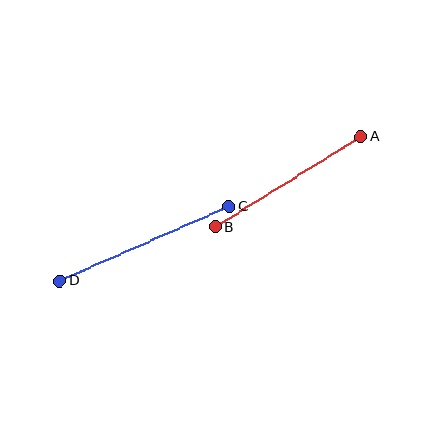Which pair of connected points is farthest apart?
Points C and D are farthest apart.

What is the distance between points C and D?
The distance is approximately 185 pixels.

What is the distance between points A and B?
The distance is approximately 171 pixels.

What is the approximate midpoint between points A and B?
The midpoint is at approximately (288, 182) pixels.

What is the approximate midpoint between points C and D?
The midpoint is at approximately (144, 244) pixels.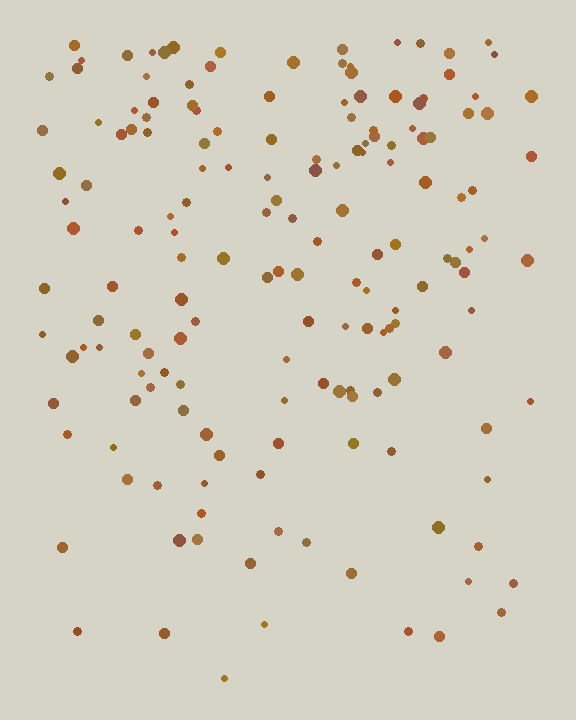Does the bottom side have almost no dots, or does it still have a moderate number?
Still a moderate number, just noticeably fewer than the top.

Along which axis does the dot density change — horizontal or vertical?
Vertical.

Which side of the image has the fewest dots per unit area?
The bottom.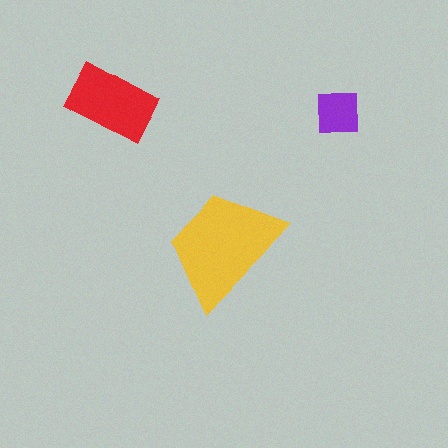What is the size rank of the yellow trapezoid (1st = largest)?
1st.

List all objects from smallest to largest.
The purple square, the red rectangle, the yellow trapezoid.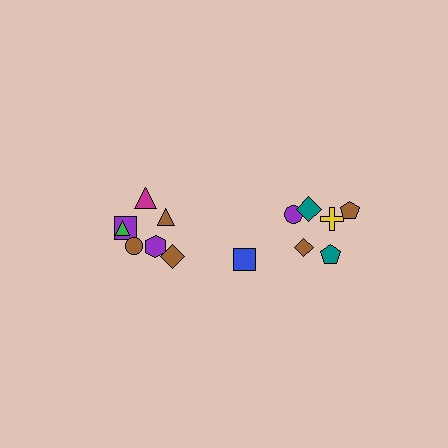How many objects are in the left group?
There are 8 objects.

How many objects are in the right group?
There are 6 objects.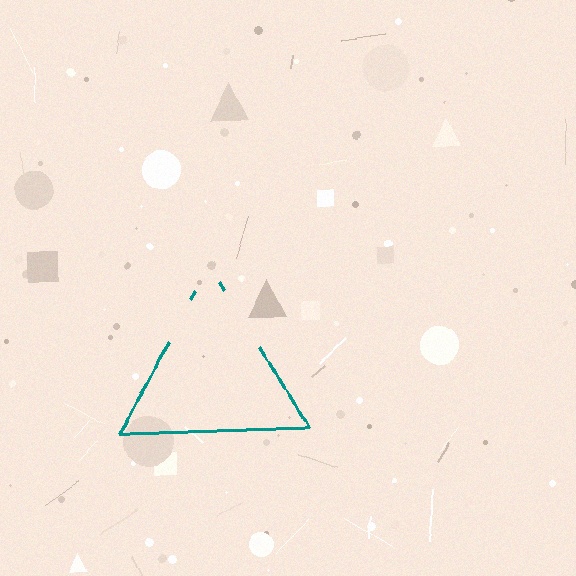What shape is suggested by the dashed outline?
The dashed outline suggests a triangle.